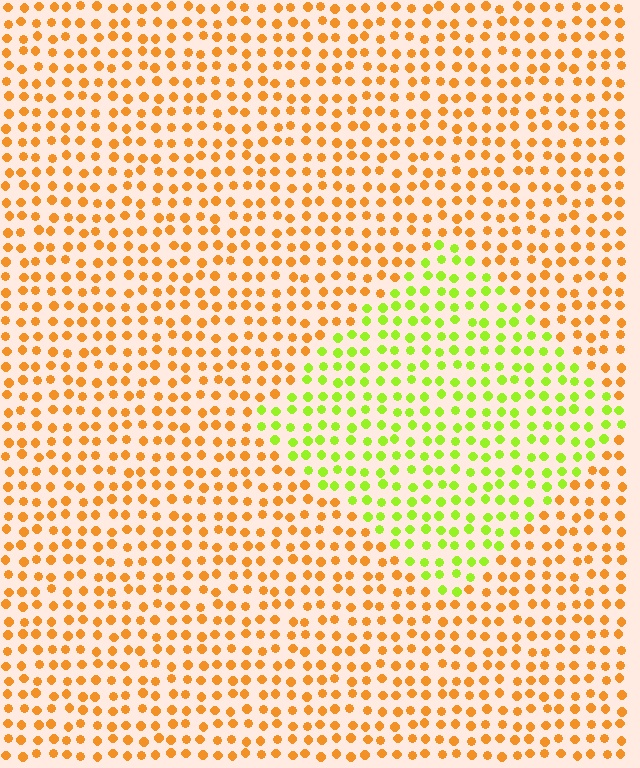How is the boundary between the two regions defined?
The boundary is defined purely by a slight shift in hue (about 56 degrees). Spacing, size, and orientation are identical on both sides.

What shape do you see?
I see a diamond.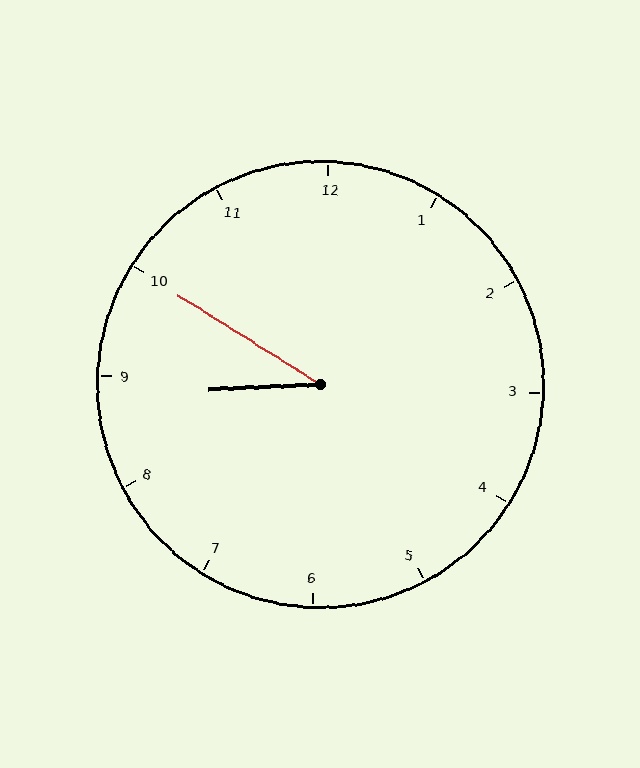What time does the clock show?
8:50.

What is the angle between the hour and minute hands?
Approximately 35 degrees.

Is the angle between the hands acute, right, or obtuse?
It is acute.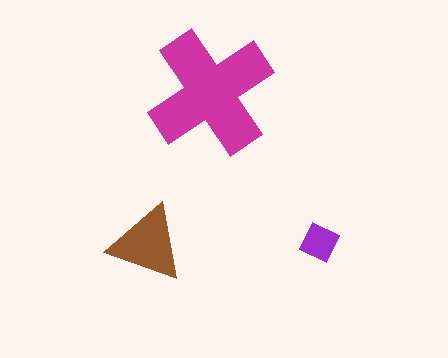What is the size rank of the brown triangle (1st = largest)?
2nd.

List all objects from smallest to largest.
The purple square, the brown triangle, the magenta cross.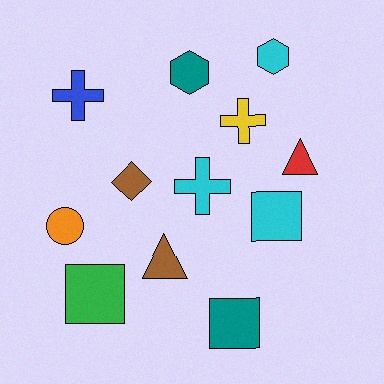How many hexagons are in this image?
There are 2 hexagons.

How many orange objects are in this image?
There is 1 orange object.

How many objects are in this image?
There are 12 objects.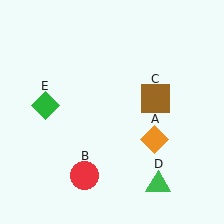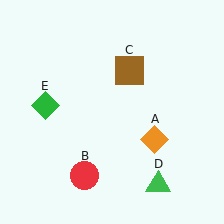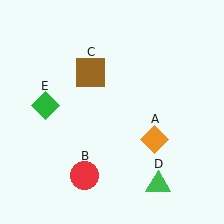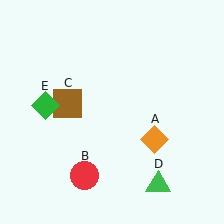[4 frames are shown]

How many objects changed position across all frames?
1 object changed position: brown square (object C).